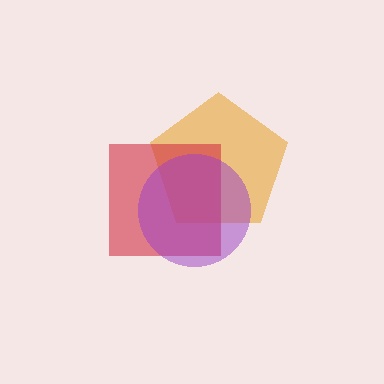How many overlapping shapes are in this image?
There are 3 overlapping shapes in the image.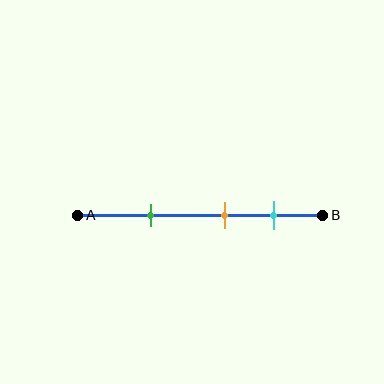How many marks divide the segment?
There are 3 marks dividing the segment.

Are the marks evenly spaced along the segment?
Yes, the marks are approximately evenly spaced.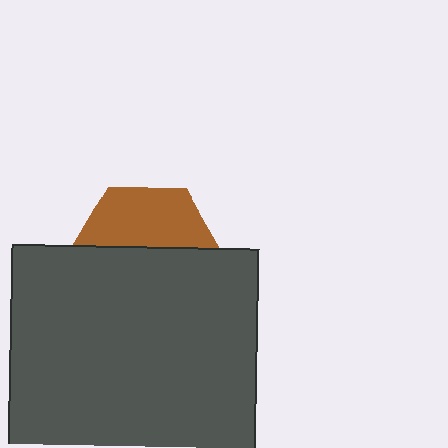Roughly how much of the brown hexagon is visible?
A small part of it is visible (roughly 41%).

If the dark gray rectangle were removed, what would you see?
You would see the complete brown hexagon.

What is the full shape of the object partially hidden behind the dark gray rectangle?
The partially hidden object is a brown hexagon.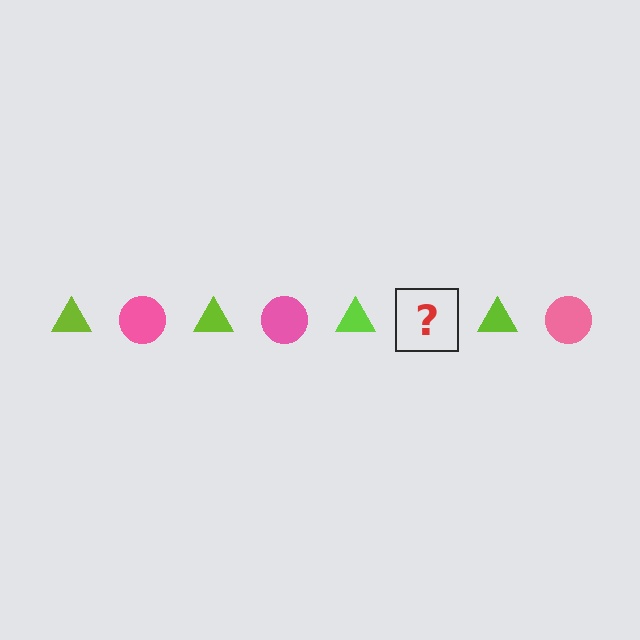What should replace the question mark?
The question mark should be replaced with a pink circle.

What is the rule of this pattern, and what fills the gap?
The rule is that the pattern alternates between lime triangle and pink circle. The gap should be filled with a pink circle.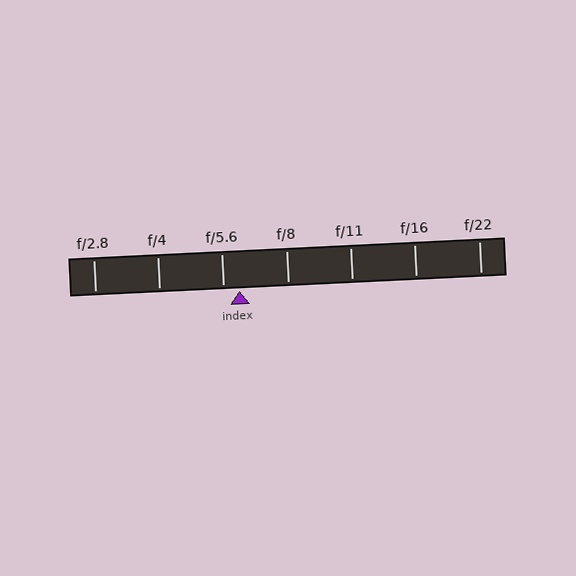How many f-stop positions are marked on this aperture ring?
There are 7 f-stop positions marked.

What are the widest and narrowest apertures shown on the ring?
The widest aperture shown is f/2.8 and the narrowest is f/22.